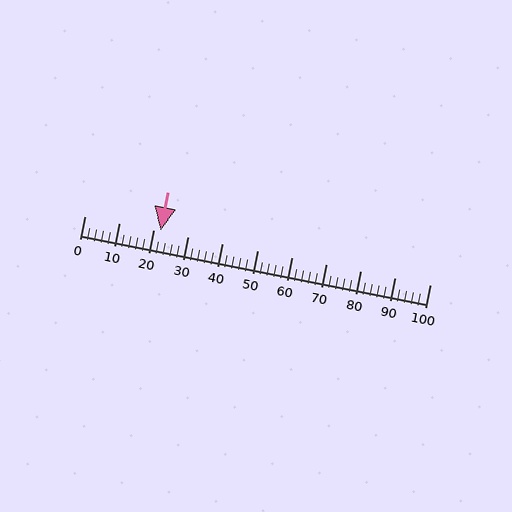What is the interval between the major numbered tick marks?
The major tick marks are spaced 10 units apart.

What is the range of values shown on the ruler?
The ruler shows values from 0 to 100.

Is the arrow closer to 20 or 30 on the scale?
The arrow is closer to 20.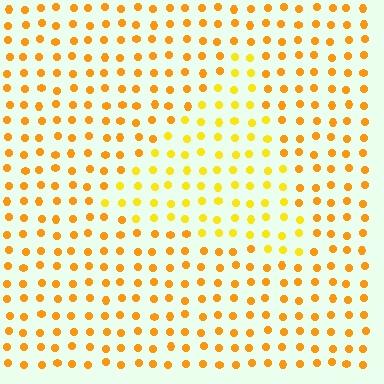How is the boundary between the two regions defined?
The boundary is defined purely by a slight shift in hue (about 20 degrees). Spacing, size, and orientation are identical on both sides.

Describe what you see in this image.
The image is filled with small orange elements in a uniform arrangement. A triangle-shaped region is visible where the elements are tinted to a slightly different hue, forming a subtle color boundary.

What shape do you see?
I see a triangle.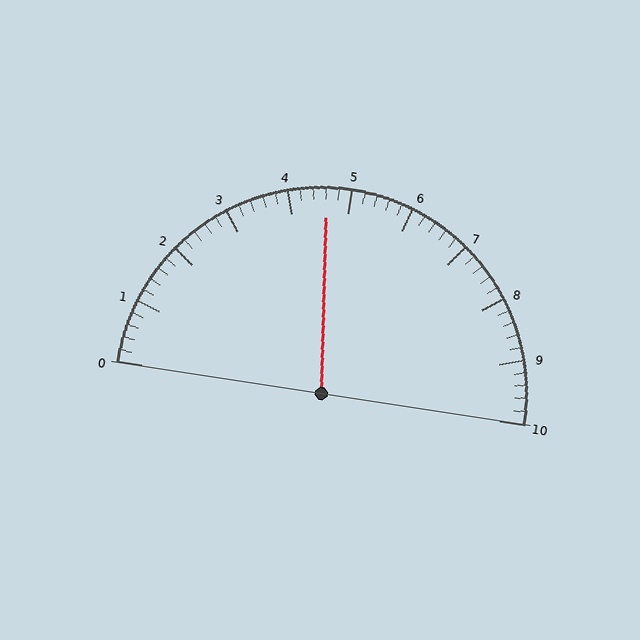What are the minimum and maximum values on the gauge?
The gauge ranges from 0 to 10.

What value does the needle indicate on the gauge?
The needle indicates approximately 4.6.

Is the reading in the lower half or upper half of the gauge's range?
The reading is in the lower half of the range (0 to 10).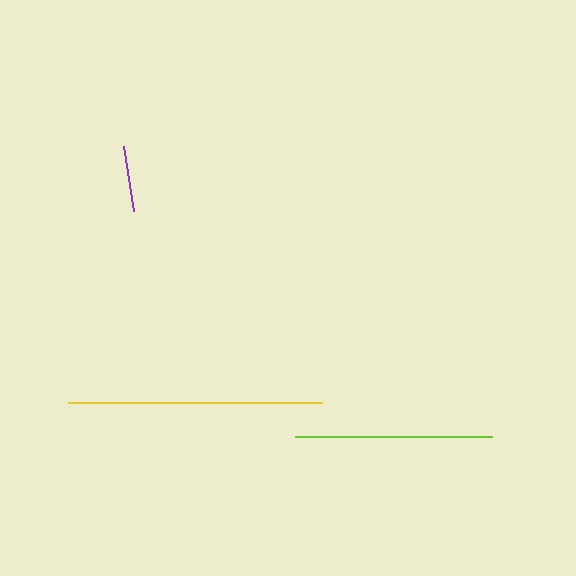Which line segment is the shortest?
The purple line is the shortest at approximately 66 pixels.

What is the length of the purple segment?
The purple segment is approximately 66 pixels long.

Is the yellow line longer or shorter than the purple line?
The yellow line is longer than the purple line.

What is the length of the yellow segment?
The yellow segment is approximately 255 pixels long.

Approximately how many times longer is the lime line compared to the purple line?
The lime line is approximately 3.0 times the length of the purple line.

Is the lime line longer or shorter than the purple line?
The lime line is longer than the purple line.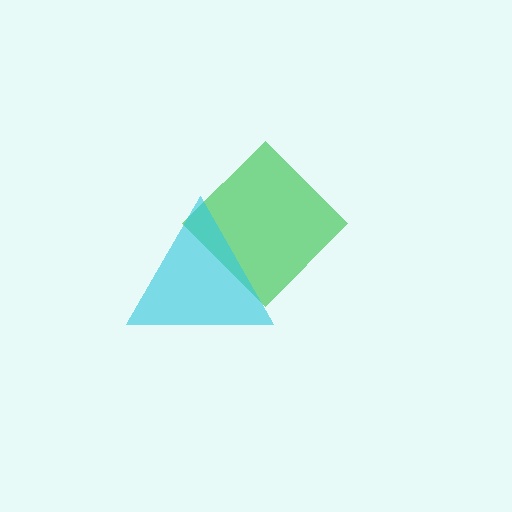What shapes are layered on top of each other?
The layered shapes are: a green diamond, a cyan triangle.